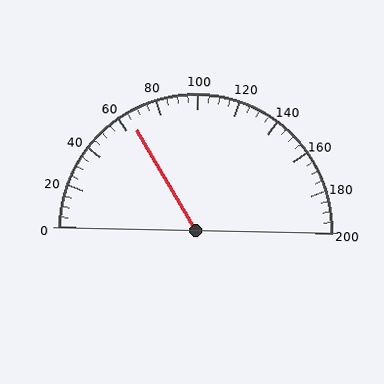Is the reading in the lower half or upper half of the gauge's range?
The reading is in the lower half of the range (0 to 200).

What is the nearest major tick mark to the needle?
The nearest major tick mark is 60.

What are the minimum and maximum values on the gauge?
The gauge ranges from 0 to 200.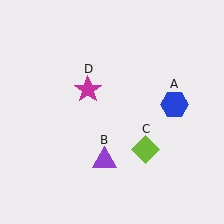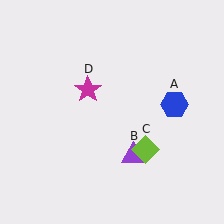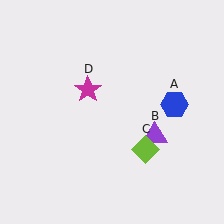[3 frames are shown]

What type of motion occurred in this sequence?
The purple triangle (object B) rotated counterclockwise around the center of the scene.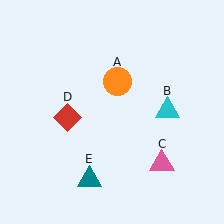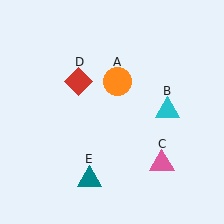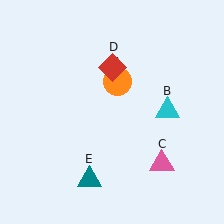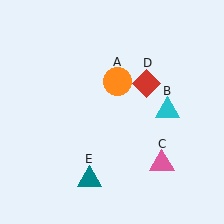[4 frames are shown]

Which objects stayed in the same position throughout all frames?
Orange circle (object A) and cyan triangle (object B) and pink triangle (object C) and teal triangle (object E) remained stationary.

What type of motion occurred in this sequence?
The red diamond (object D) rotated clockwise around the center of the scene.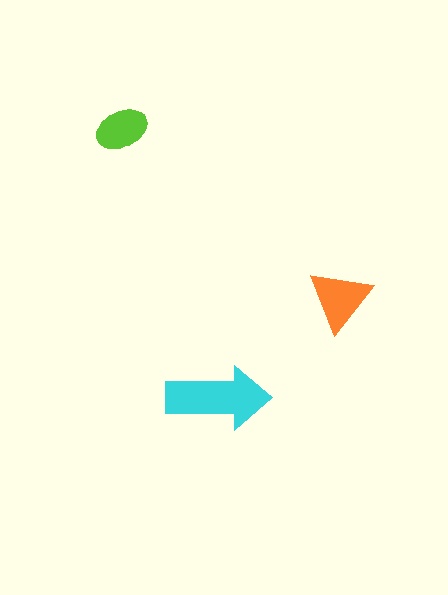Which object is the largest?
The cyan arrow.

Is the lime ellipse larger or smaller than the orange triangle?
Smaller.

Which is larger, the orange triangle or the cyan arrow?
The cyan arrow.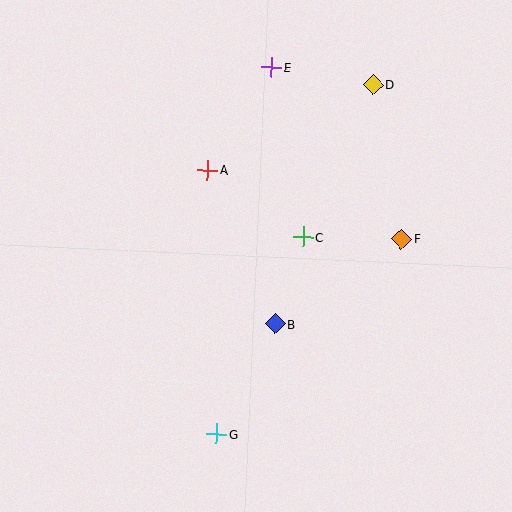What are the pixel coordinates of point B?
Point B is at (275, 324).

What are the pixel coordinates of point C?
Point C is at (303, 237).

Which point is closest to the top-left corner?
Point A is closest to the top-left corner.